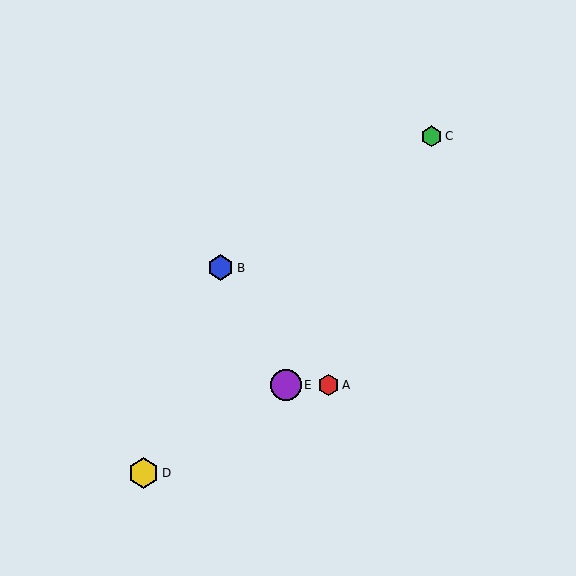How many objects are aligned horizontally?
2 objects (A, E) are aligned horizontally.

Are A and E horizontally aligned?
Yes, both are at y≈385.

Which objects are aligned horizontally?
Objects A, E are aligned horizontally.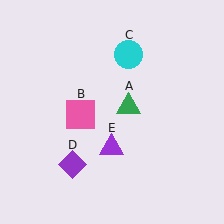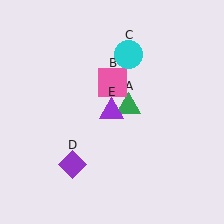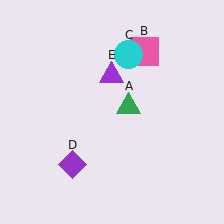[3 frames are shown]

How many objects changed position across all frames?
2 objects changed position: pink square (object B), purple triangle (object E).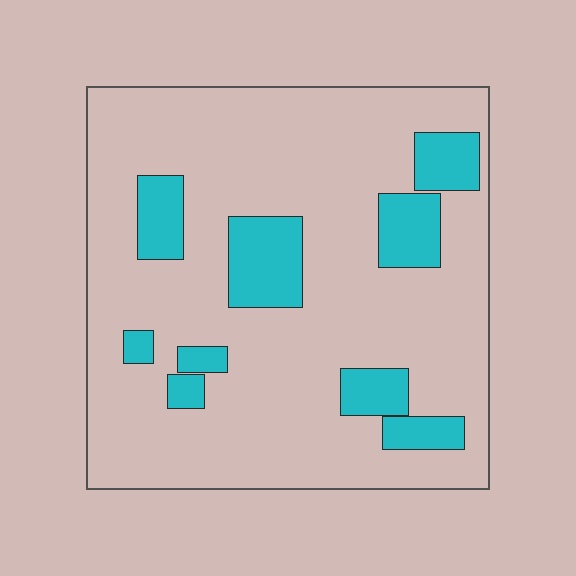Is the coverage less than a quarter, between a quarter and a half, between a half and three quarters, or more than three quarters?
Less than a quarter.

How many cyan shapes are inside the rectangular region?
9.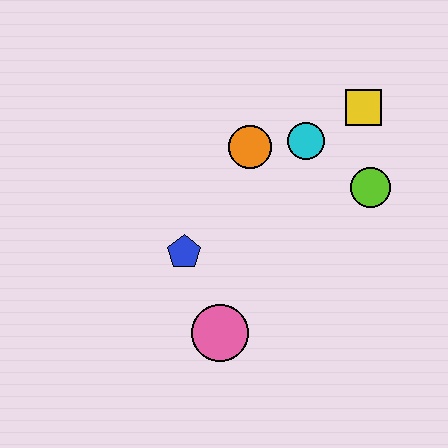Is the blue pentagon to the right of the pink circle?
No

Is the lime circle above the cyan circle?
No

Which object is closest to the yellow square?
The cyan circle is closest to the yellow square.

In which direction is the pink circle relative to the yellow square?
The pink circle is below the yellow square.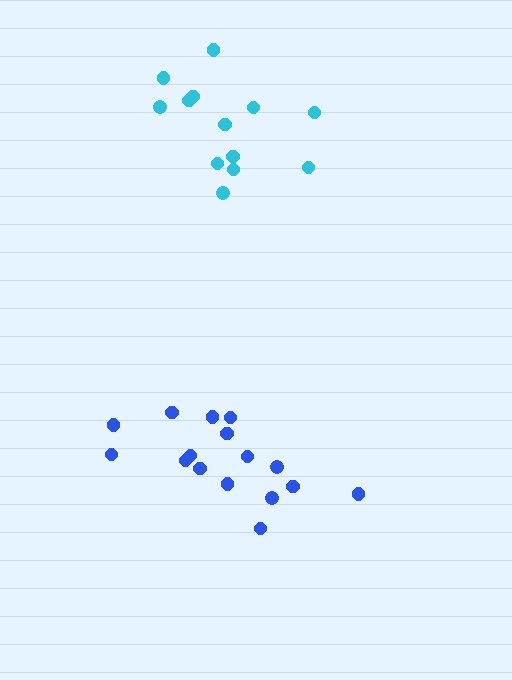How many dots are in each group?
Group 1: 16 dots, Group 2: 13 dots (29 total).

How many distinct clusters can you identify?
There are 2 distinct clusters.